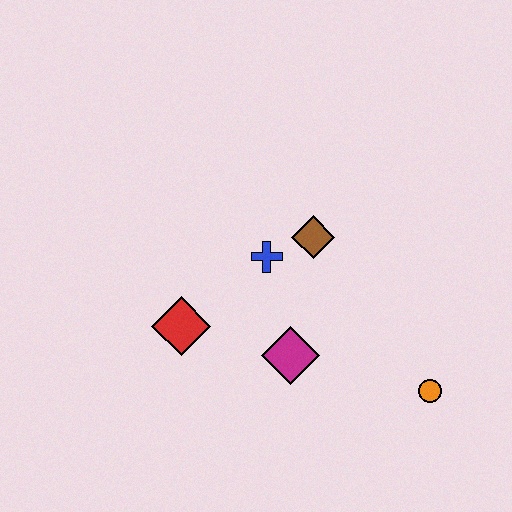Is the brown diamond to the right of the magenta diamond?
Yes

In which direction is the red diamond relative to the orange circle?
The red diamond is to the left of the orange circle.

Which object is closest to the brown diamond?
The blue cross is closest to the brown diamond.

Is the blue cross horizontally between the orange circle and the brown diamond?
No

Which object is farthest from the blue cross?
The orange circle is farthest from the blue cross.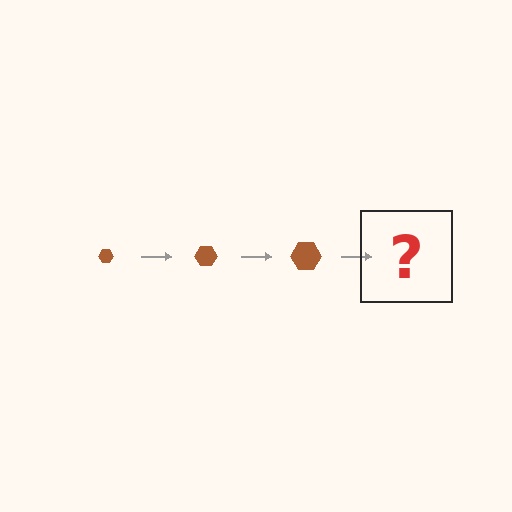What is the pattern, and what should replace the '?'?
The pattern is that the hexagon gets progressively larger each step. The '?' should be a brown hexagon, larger than the previous one.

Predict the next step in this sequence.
The next step is a brown hexagon, larger than the previous one.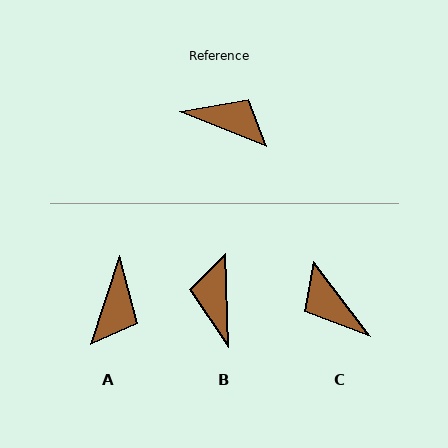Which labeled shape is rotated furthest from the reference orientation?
C, about 149 degrees away.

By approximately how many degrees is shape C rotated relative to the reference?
Approximately 149 degrees counter-clockwise.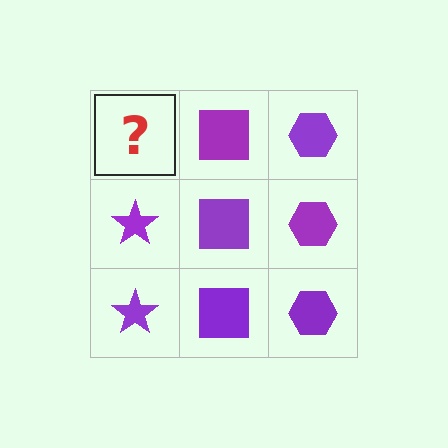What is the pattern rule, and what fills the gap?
The rule is that each column has a consistent shape. The gap should be filled with a purple star.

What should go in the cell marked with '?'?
The missing cell should contain a purple star.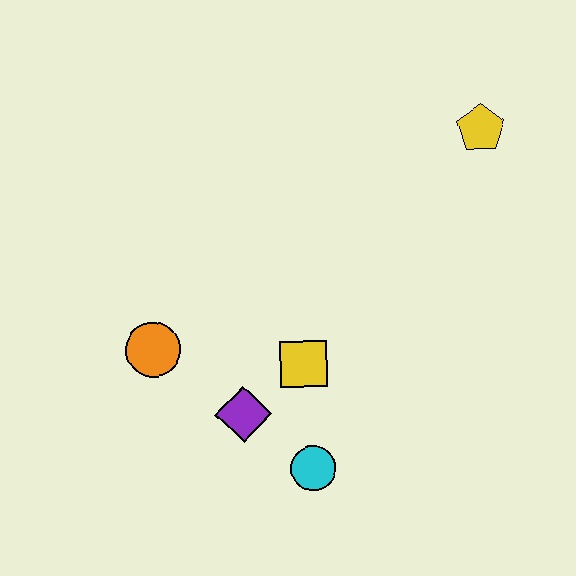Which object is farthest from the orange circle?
The yellow pentagon is farthest from the orange circle.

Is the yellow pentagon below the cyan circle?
No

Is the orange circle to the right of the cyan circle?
No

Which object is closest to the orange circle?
The purple diamond is closest to the orange circle.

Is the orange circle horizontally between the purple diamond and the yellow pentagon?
No